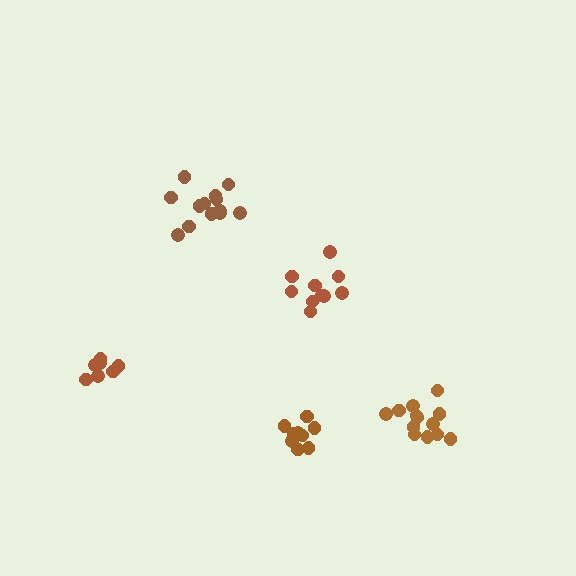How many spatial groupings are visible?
There are 5 spatial groupings.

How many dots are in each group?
Group 1: 13 dots, Group 2: 10 dots, Group 3: 13 dots, Group 4: 7 dots, Group 5: 9 dots (52 total).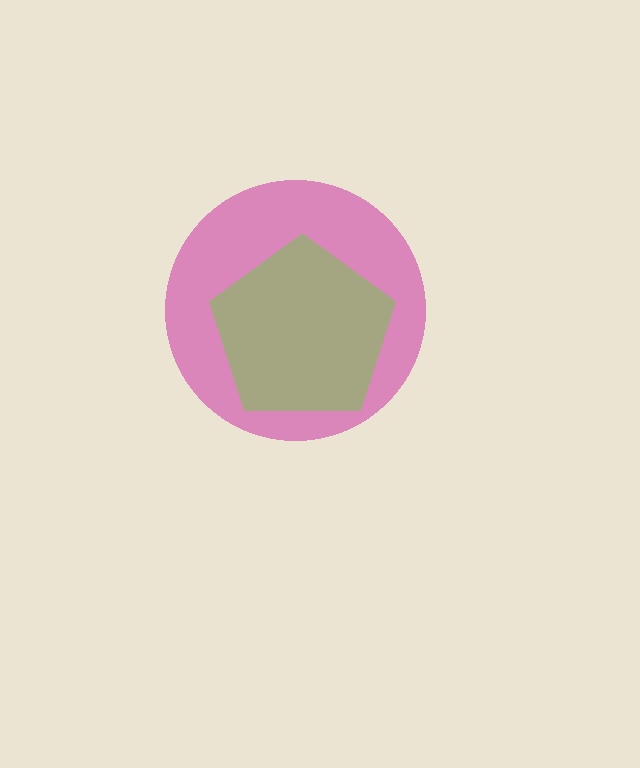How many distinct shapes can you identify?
There are 2 distinct shapes: a magenta circle, a lime pentagon.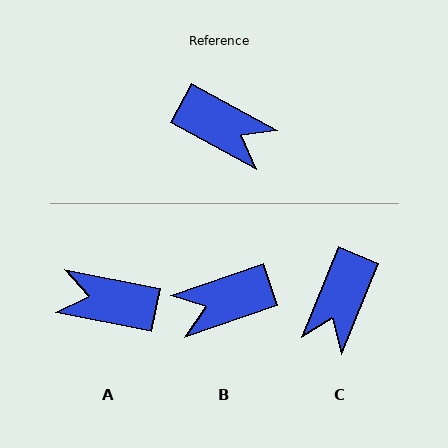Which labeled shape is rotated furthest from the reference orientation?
A, about 163 degrees away.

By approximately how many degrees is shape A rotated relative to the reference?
Approximately 163 degrees clockwise.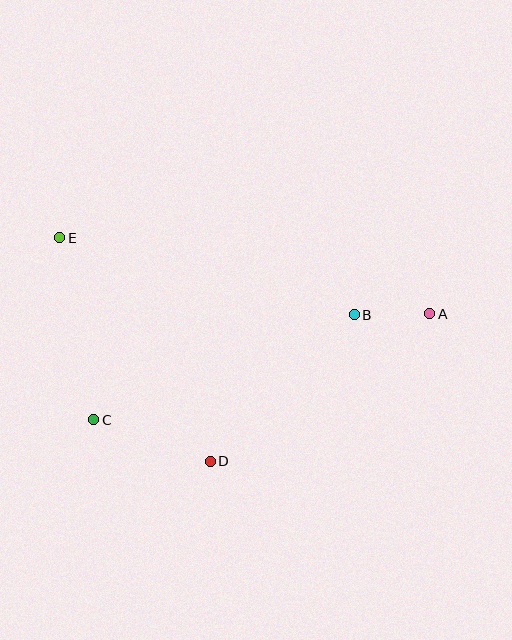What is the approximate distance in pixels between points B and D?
The distance between B and D is approximately 205 pixels.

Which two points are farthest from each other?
Points A and E are farthest from each other.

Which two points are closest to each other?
Points A and B are closest to each other.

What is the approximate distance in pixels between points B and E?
The distance between B and E is approximately 304 pixels.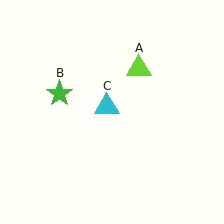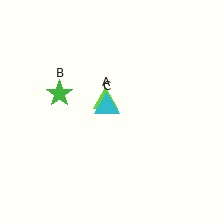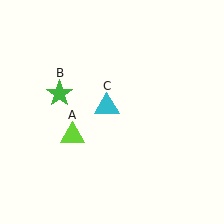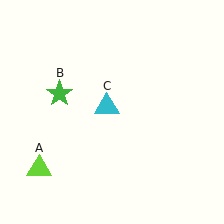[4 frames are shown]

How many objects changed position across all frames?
1 object changed position: lime triangle (object A).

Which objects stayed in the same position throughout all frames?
Green star (object B) and cyan triangle (object C) remained stationary.